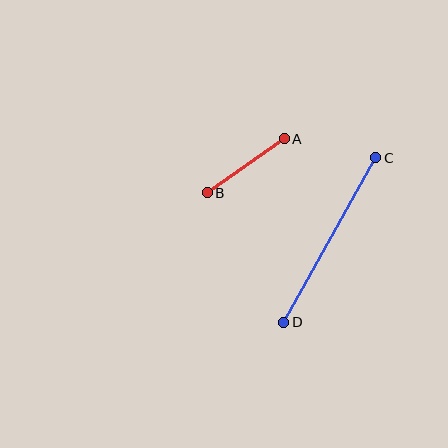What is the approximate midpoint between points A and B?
The midpoint is at approximately (246, 166) pixels.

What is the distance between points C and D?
The distance is approximately 188 pixels.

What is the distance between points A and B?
The distance is approximately 94 pixels.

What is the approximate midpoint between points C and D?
The midpoint is at approximately (330, 240) pixels.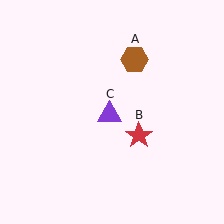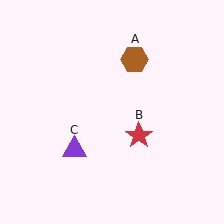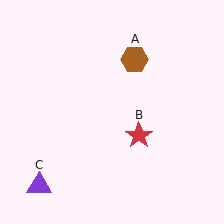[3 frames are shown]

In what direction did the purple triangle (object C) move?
The purple triangle (object C) moved down and to the left.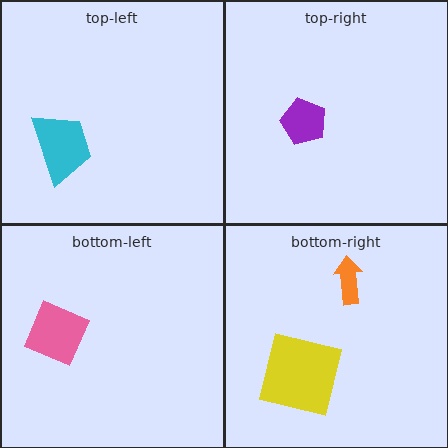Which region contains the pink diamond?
The bottom-left region.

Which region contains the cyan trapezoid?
The top-left region.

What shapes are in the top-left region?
The cyan trapezoid.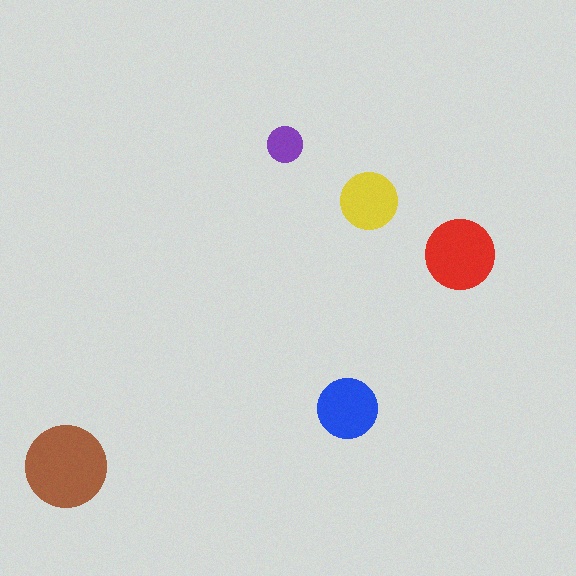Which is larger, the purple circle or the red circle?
The red one.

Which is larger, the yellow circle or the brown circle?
The brown one.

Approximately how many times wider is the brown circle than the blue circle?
About 1.5 times wider.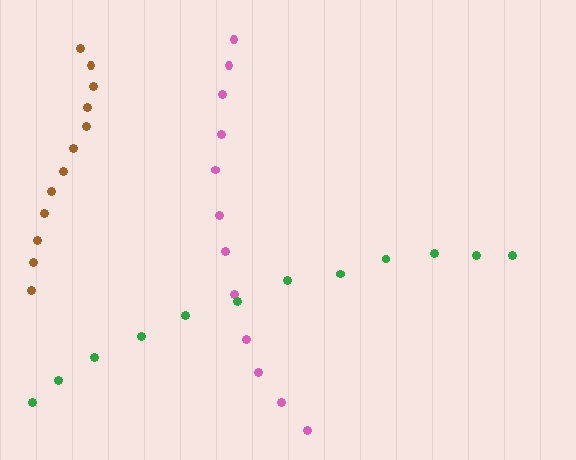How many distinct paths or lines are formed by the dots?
There are 3 distinct paths.